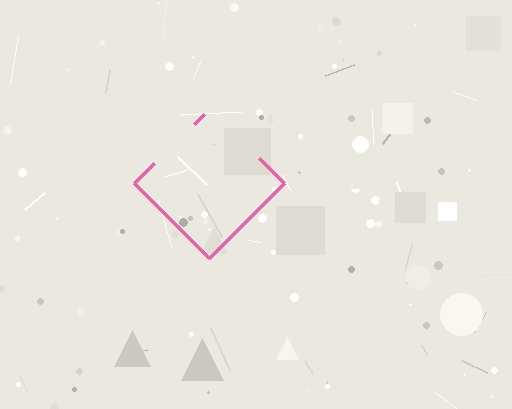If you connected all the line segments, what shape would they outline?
They would outline a diamond.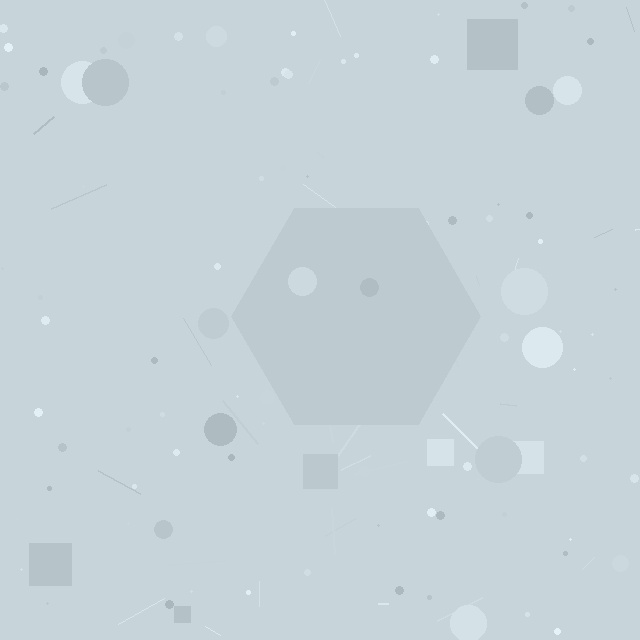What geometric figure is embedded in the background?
A hexagon is embedded in the background.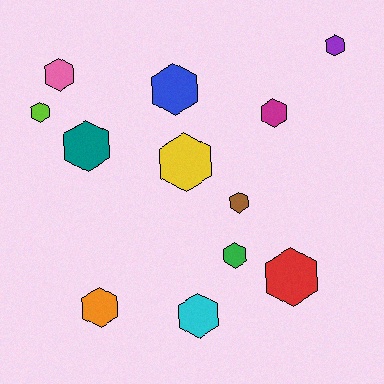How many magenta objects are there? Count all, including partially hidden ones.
There is 1 magenta object.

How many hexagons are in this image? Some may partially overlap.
There are 12 hexagons.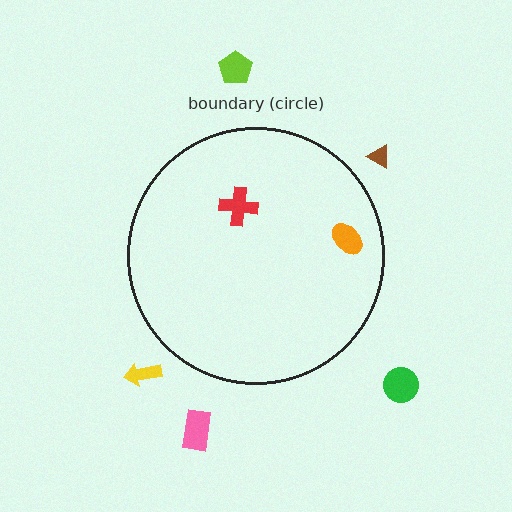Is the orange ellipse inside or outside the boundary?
Inside.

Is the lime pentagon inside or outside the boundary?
Outside.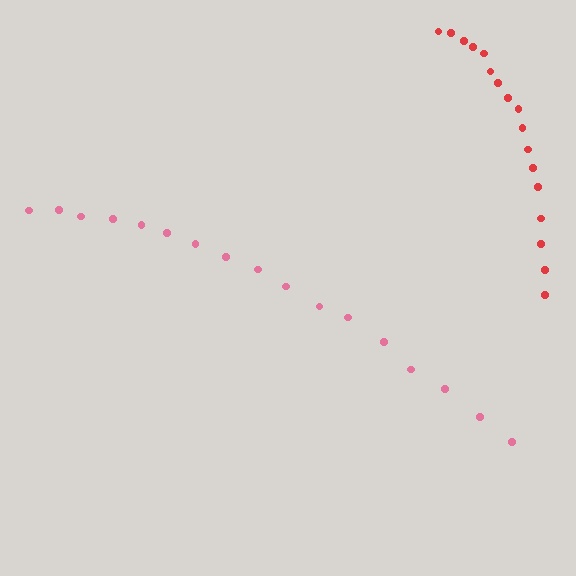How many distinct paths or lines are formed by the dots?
There are 2 distinct paths.